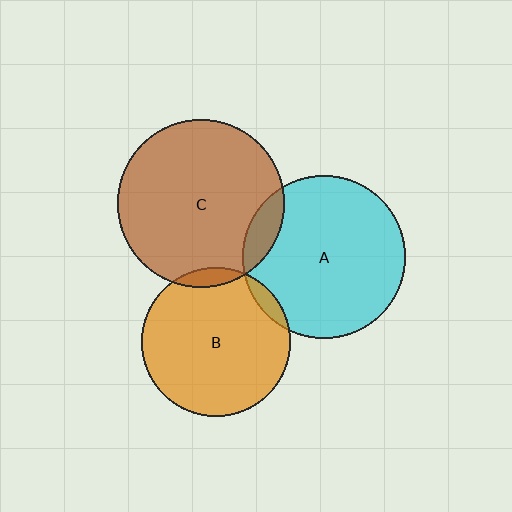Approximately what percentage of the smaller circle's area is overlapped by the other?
Approximately 10%.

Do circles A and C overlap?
Yes.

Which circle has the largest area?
Circle C (brown).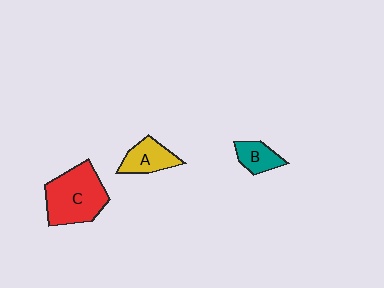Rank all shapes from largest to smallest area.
From largest to smallest: C (red), A (yellow), B (teal).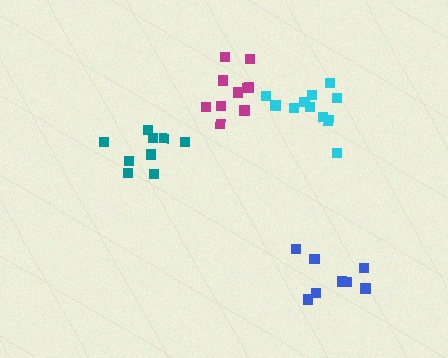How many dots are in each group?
Group 1: 8 dots, Group 2: 9 dots, Group 3: 11 dots, Group 4: 10 dots (38 total).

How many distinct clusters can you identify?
There are 4 distinct clusters.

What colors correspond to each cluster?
The clusters are colored: blue, teal, cyan, magenta.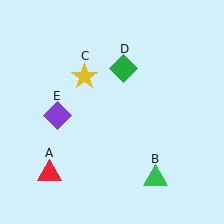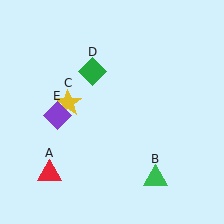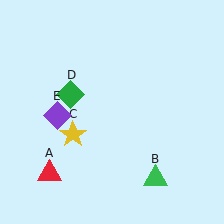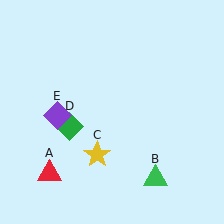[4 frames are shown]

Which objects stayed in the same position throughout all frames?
Red triangle (object A) and green triangle (object B) and purple diamond (object E) remained stationary.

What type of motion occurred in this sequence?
The yellow star (object C), green diamond (object D) rotated counterclockwise around the center of the scene.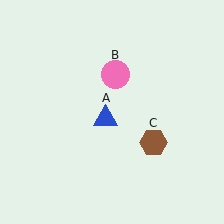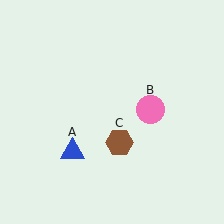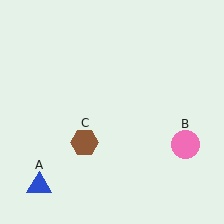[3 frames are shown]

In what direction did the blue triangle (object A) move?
The blue triangle (object A) moved down and to the left.